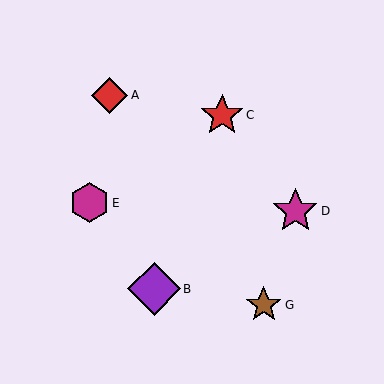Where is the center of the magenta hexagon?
The center of the magenta hexagon is at (89, 203).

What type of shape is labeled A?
Shape A is a red diamond.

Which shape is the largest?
The purple diamond (labeled B) is the largest.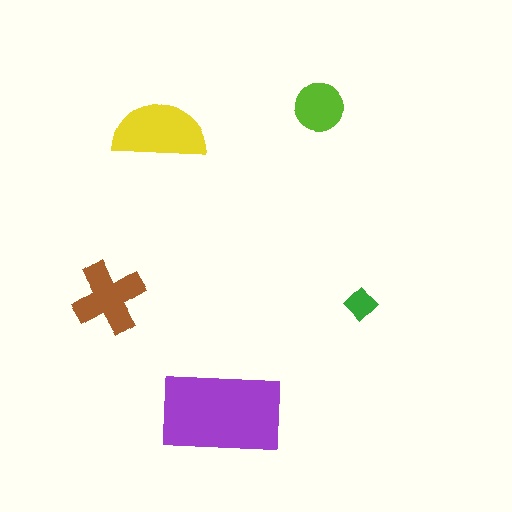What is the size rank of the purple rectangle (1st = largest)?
1st.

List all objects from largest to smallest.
The purple rectangle, the yellow semicircle, the brown cross, the lime circle, the green diamond.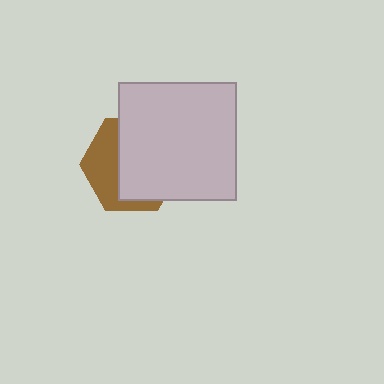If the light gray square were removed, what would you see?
You would see the complete brown hexagon.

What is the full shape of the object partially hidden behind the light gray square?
The partially hidden object is a brown hexagon.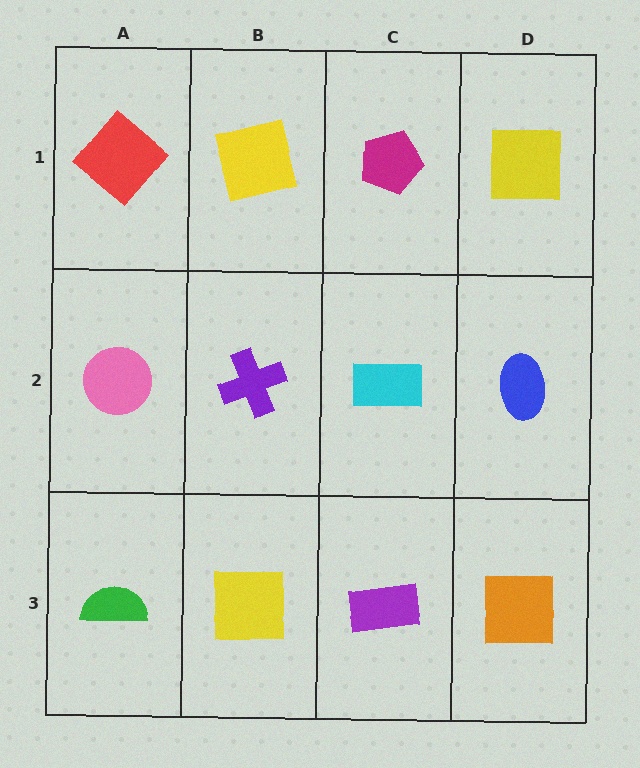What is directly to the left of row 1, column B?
A red diamond.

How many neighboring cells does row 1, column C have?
3.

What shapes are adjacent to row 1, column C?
A cyan rectangle (row 2, column C), a yellow square (row 1, column B), a yellow square (row 1, column D).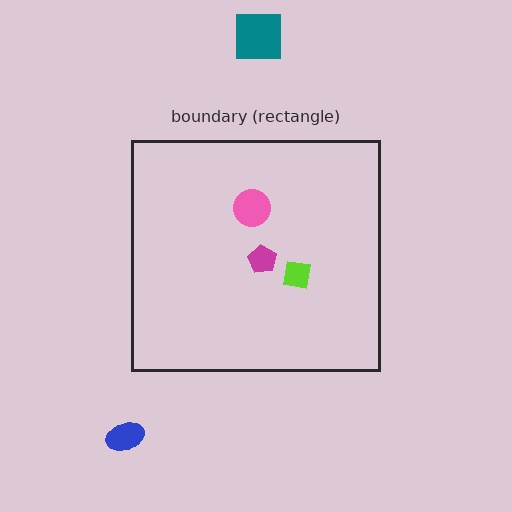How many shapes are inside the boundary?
3 inside, 2 outside.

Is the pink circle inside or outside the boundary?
Inside.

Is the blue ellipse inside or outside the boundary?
Outside.